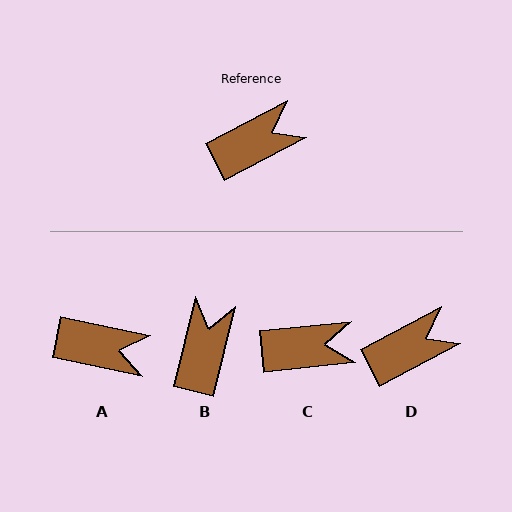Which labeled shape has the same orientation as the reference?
D.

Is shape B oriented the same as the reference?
No, it is off by about 48 degrees.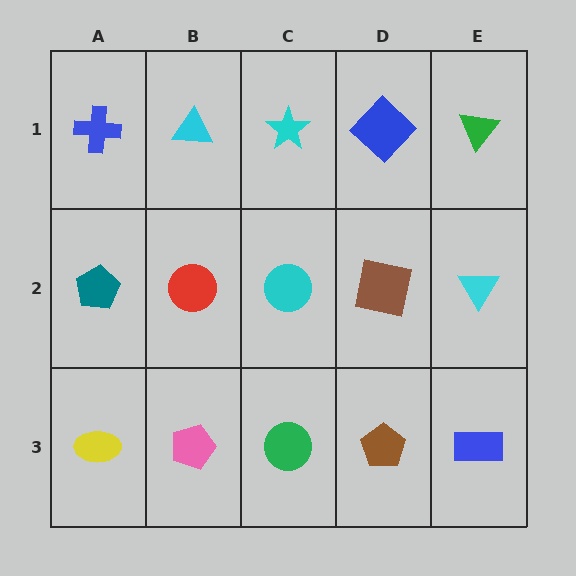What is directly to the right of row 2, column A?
A red circle.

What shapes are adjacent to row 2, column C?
A cyan star (row 1, column C), a green circle (row 3, column C), a red circle (row 2, column B), a brown square (row 2, column D).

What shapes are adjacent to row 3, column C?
A cyan circle (row 2, column C), a pink pentagon (row 3, column B), a brown pentagon (row 3, column D).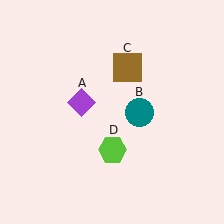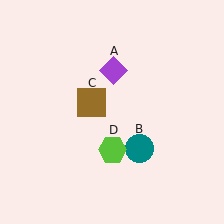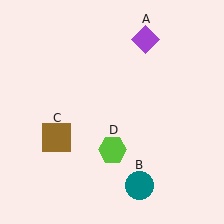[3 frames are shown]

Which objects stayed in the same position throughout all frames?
Lime hexagon (object D) remained stationary.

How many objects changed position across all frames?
3 objects changed position: purple diamond (object A), teal circle (object B), brown square (object C).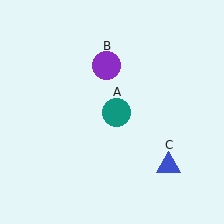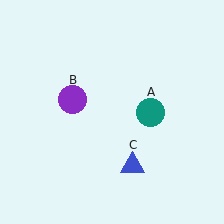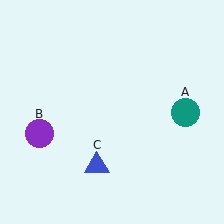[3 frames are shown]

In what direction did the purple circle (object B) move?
The purple circle (object B) moved down and to the left.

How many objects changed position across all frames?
3 objects changed position: teal circle (object A), purple circle (object B), blue triangle (object C).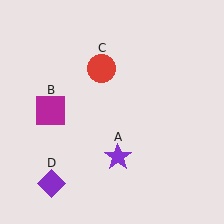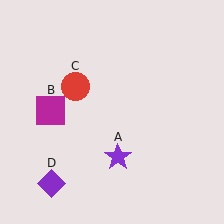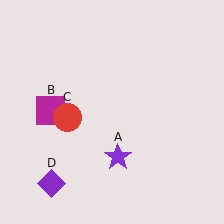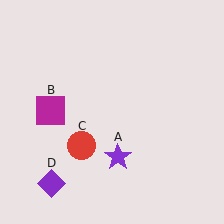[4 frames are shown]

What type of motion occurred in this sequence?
The red circle (object C) rotated counterclockwise around the center of the scene.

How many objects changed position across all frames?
1 object changed position: red circle (object C).